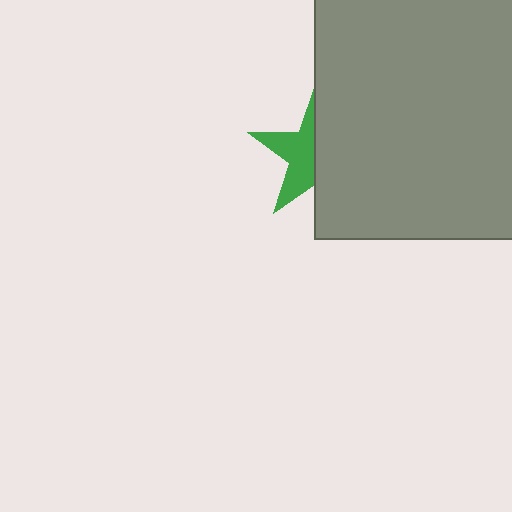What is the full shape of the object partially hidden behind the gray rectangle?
The partially hidden object is a green star.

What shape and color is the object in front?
The object in front is a gray rectangle.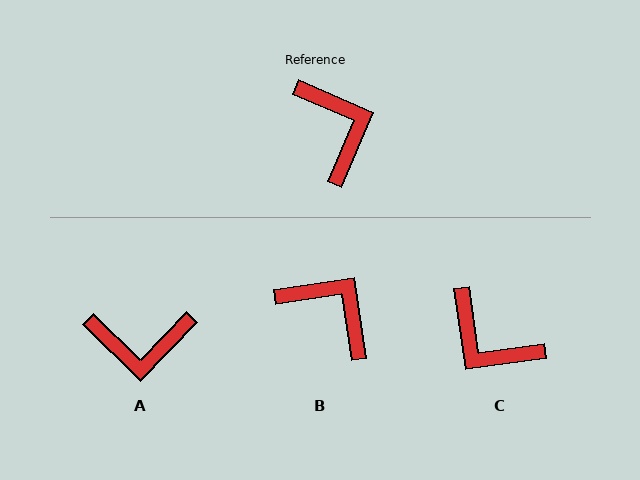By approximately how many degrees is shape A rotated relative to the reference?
Approximately 111 degrees clockwise.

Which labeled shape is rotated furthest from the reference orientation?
C, about 149 degrees away.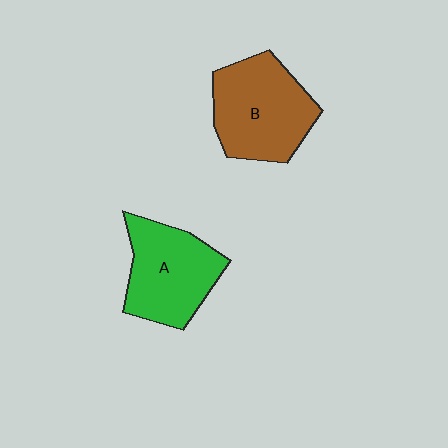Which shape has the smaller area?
Shape A (green).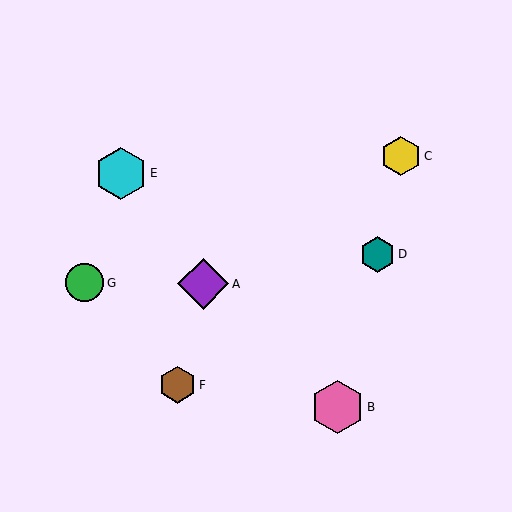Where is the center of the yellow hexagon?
The center of the yellow hexagon is at (401, 156).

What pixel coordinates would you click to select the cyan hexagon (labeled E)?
Click at (121, 173) to select the cyan hexagon E.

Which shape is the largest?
The pink hexagon (labeled B) is the largest.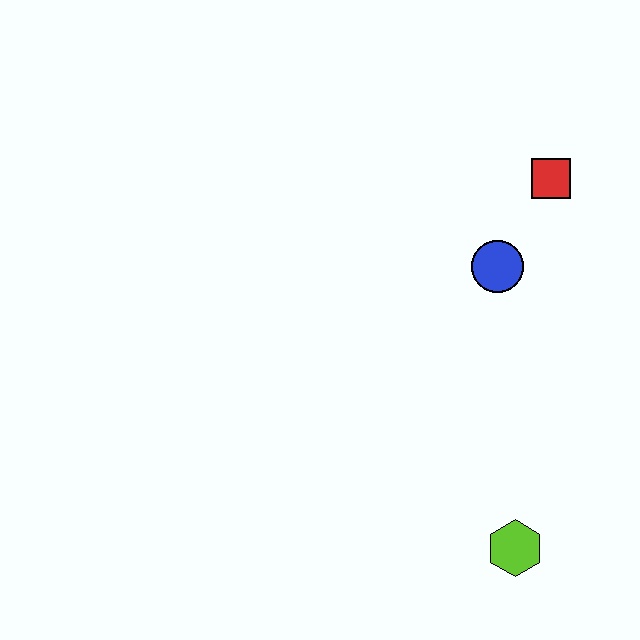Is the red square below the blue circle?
No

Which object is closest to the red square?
The blue circle is closest to the red square.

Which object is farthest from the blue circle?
The lime hexagon is farthest from the blue circle.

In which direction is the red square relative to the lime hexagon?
The red square is above the lime hexagon.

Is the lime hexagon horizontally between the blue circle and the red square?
Yes